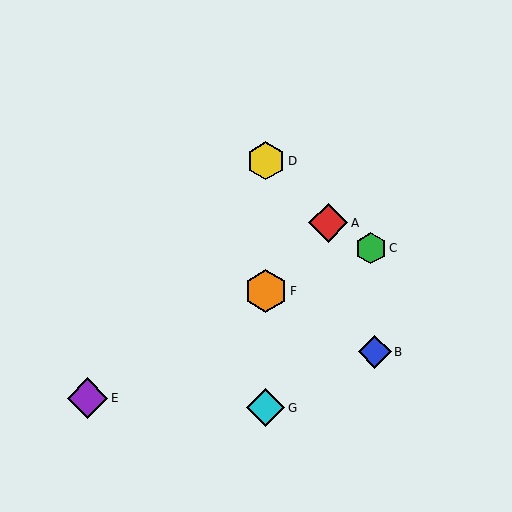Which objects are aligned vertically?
Objects D, F, G are aligned vertically.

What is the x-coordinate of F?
Object F is at x≈266.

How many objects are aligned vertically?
3 objects (D, F, G) are aligned vertically.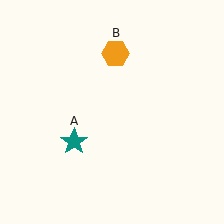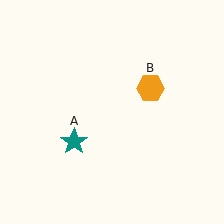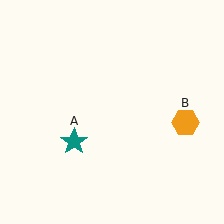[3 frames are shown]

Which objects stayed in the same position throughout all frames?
Teal star (object A) remained stationary.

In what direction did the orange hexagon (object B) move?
The orange hexagon (object B) moved down and to the right.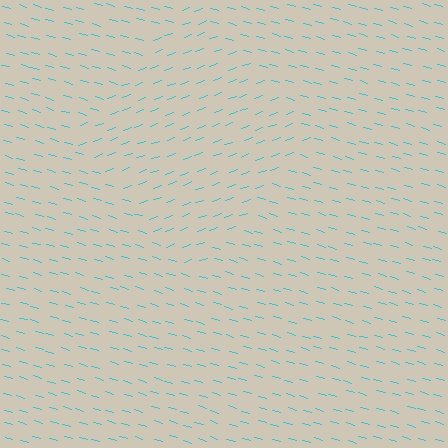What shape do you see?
I see a diamond.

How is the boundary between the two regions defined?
The boundary is defined purely by a change in line orientation (approximately 36 degrees difference). All lines are the same color and thickness.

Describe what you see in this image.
The image is filled with small cyan line segments. A diamond region in the image has lines oriented differently from the surrounding lines, creating a visible texture boundary.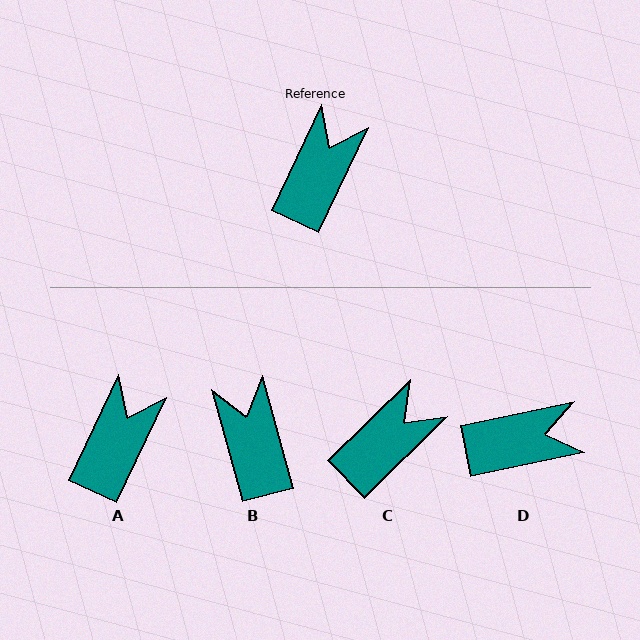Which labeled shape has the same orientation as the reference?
A.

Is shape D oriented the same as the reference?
No, it is off by about 53 degrees.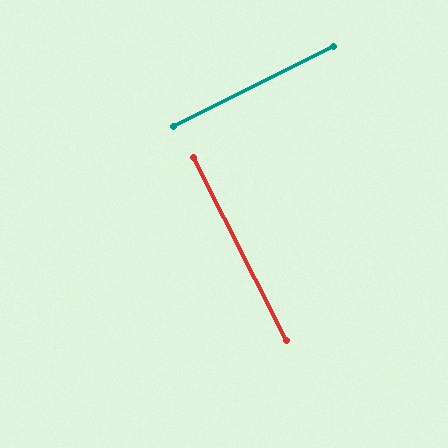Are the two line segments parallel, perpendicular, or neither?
Perpendicular — they meet at approximately 90°.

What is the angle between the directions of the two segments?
Approximately 90 degrees.